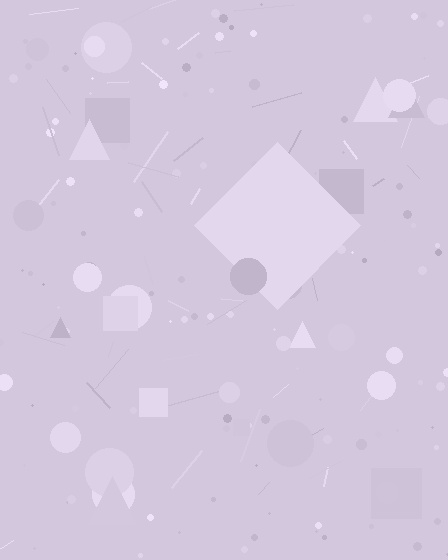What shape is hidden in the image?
A diamond is hidden in the image.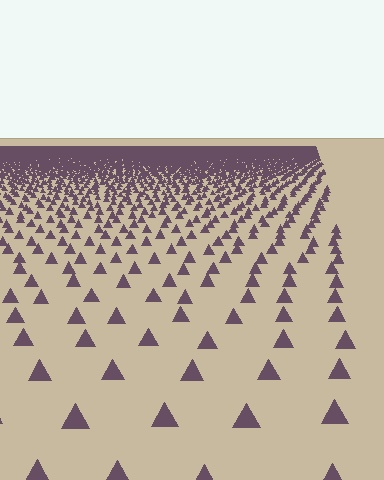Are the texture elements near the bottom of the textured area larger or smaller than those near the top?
Larger. Near the bottom, elements are closer to the viewer and appear at a bigger on-screen size.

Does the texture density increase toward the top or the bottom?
Density increases toward the top.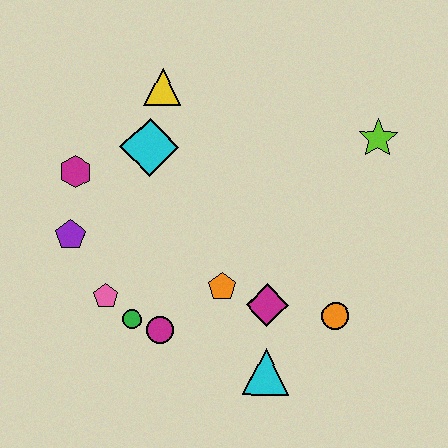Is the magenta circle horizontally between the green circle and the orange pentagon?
Yes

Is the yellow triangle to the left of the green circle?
No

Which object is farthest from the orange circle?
The magenta hexagon is farthest from the orange circle.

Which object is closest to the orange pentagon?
The magenta diamond is closest to the orange pentagon.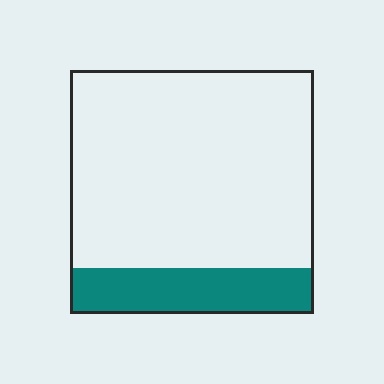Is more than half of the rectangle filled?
No.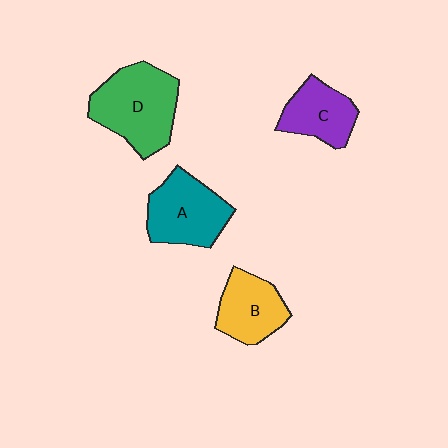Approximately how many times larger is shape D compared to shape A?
Approximately 1.2 times.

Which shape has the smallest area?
Shape C (purple).